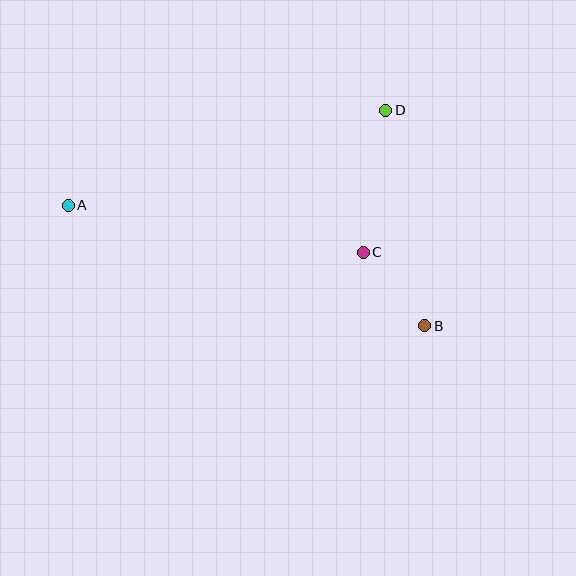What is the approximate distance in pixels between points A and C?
The distance between A and C is approximately 299 pixels.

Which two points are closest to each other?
Points B and C are closest to each other.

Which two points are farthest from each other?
Points A and B are farthest from each other.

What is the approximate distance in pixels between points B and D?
The distance between B and D is approximately 219 pixels.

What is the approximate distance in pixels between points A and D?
The distance between A and D is approximately 332 pixels.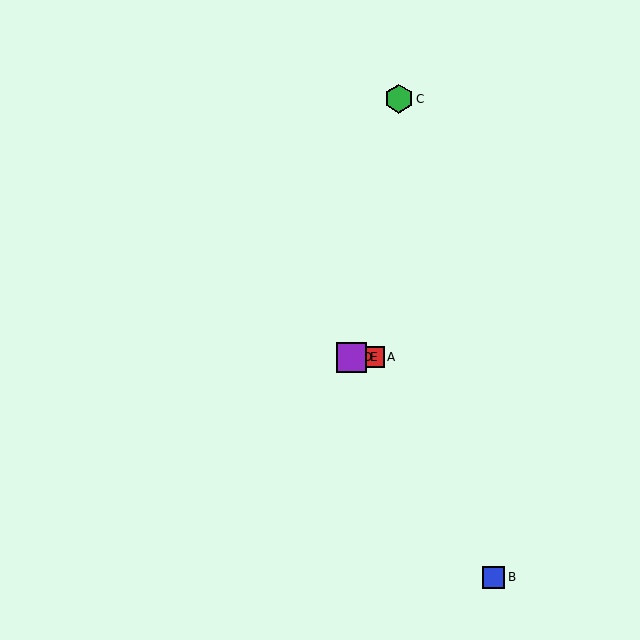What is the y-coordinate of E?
Object E is at y≈357.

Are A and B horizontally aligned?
No, A is at y≈357 and B is at y≈577.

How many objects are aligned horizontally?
3 objects (A, D, E) are aligned horizontally.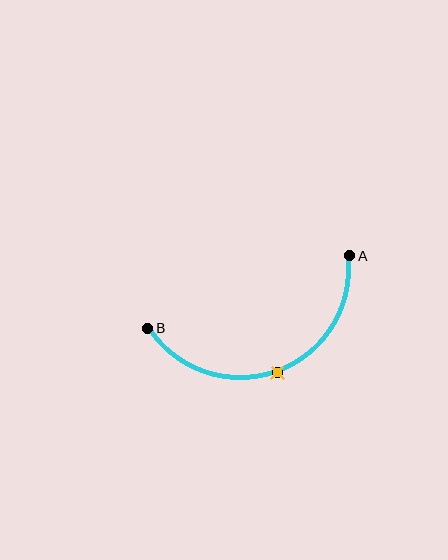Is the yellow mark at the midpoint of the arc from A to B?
Yes. The yellow mark lies on the arc at equal arc-length from both A and B — it is the arc midpoint.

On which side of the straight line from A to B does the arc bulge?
The arc bulges below the straight line connecting A and B.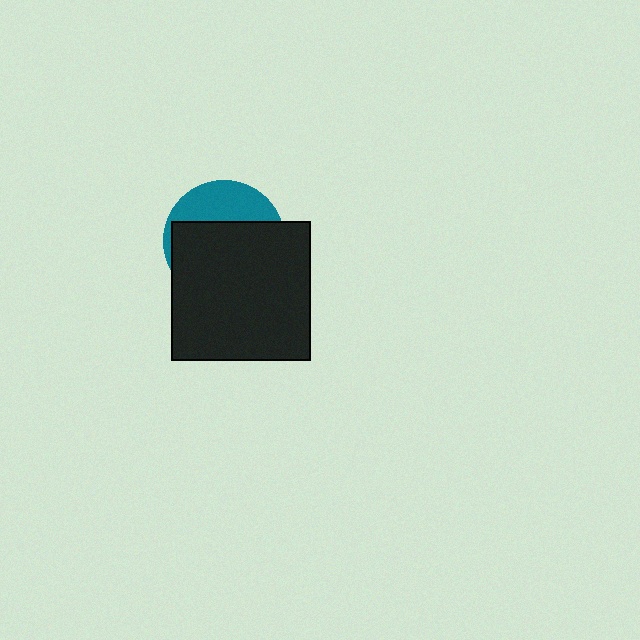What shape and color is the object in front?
The object in front is a black square.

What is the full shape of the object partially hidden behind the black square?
The partially hidden object is a teal circle.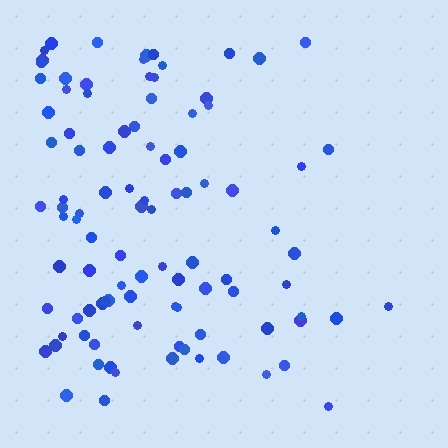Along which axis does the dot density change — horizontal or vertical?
Horizontal.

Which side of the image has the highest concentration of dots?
The left.